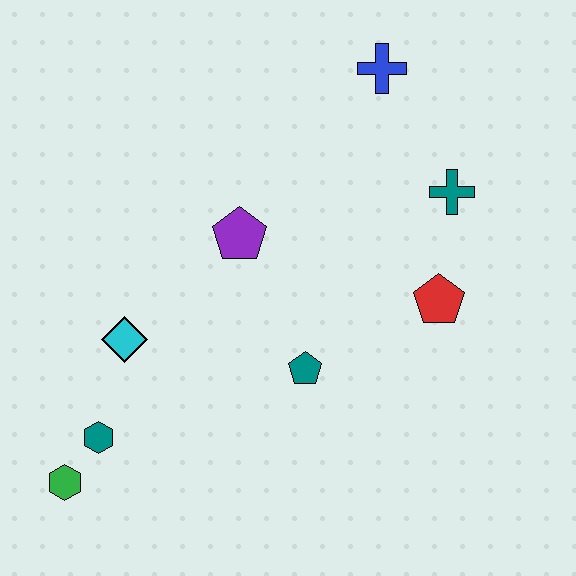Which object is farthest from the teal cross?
The green hexagon is farthest from the teal cross.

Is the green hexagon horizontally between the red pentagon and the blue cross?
No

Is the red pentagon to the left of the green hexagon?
No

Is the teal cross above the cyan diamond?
Yes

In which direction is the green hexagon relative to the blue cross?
The green hexagon is below the blue cross.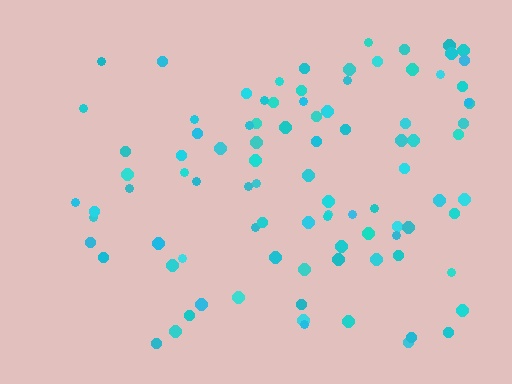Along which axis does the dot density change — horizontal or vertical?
Horizontal.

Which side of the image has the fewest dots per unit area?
The left.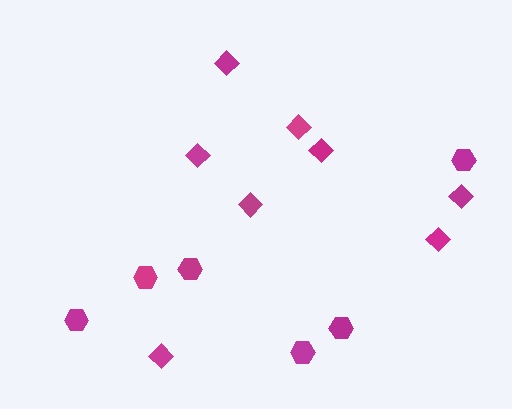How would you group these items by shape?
There are 2 groups: one group of hexagons (6) and one group of diamonds (8).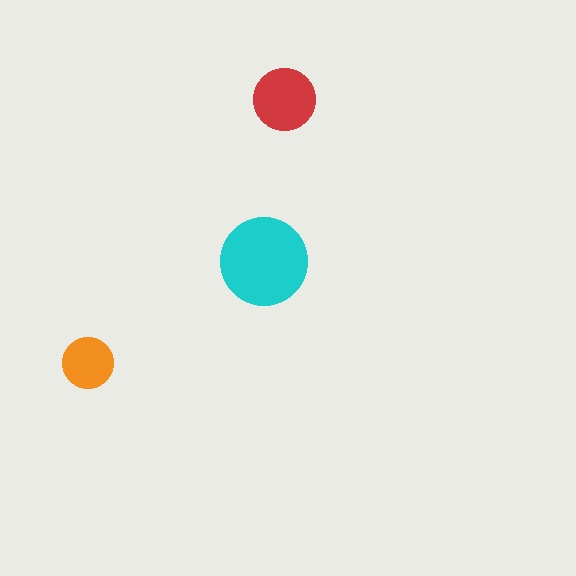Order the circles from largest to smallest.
the cyan one, the red one, the orange one.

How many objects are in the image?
There are 3 objects in the image.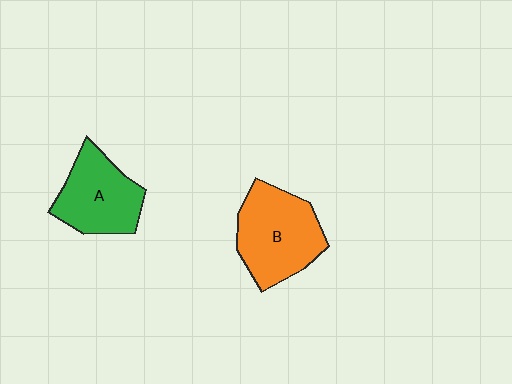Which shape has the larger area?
Shape B (orange).